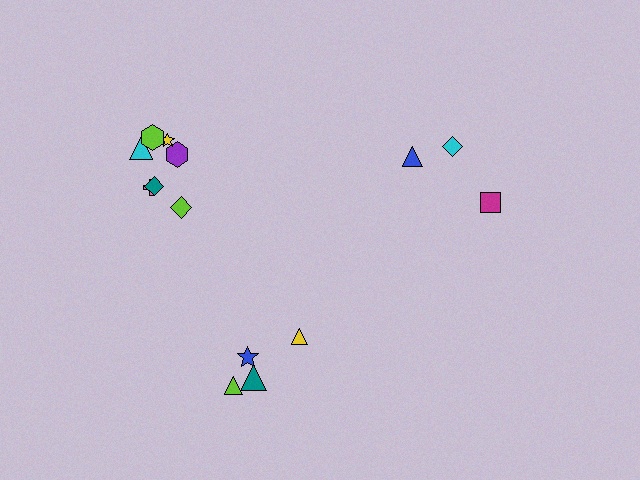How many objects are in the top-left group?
There are 7 objects.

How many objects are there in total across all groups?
There are 14 objects.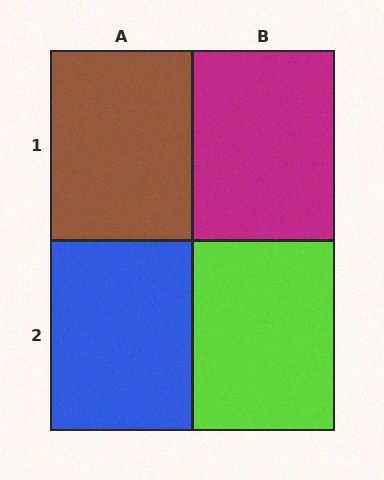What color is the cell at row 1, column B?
Magenta.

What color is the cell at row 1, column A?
Brown.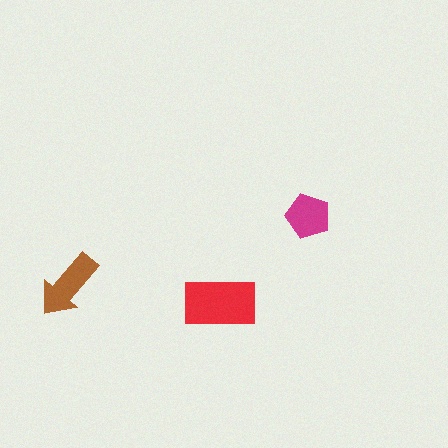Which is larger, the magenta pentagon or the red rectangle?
The red rectangle.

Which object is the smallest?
The magenta pentagon.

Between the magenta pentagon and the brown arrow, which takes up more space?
The brown arrow.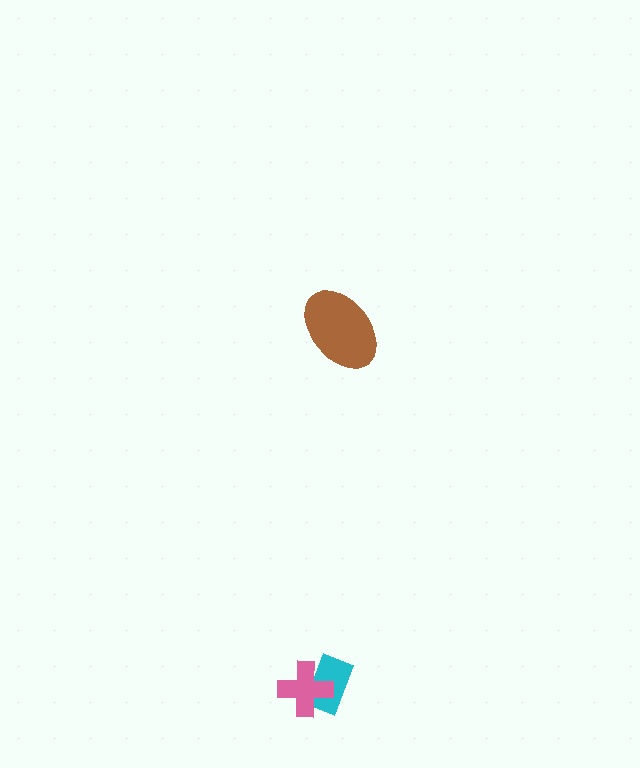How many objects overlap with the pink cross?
1 object overlaps with the pink cross.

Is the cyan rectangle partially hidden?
Yes, it is partially covered by another shape.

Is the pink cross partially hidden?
No, no other shape covers it.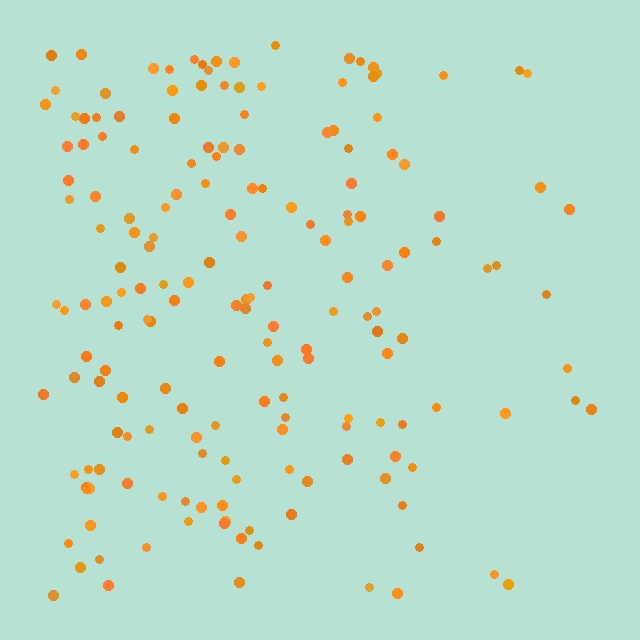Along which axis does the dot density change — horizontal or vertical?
Horizontal.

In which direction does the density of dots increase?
From right to left, with the left side densest.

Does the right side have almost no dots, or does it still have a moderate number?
Still a moderate number, just noticeably fewer than the left.